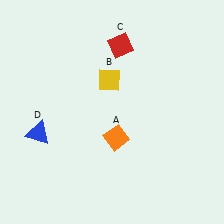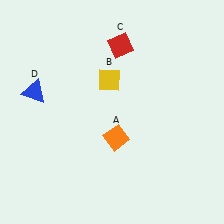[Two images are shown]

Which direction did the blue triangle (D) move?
The blue triangle (D) moved up.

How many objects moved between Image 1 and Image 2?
1 object moved between the two images.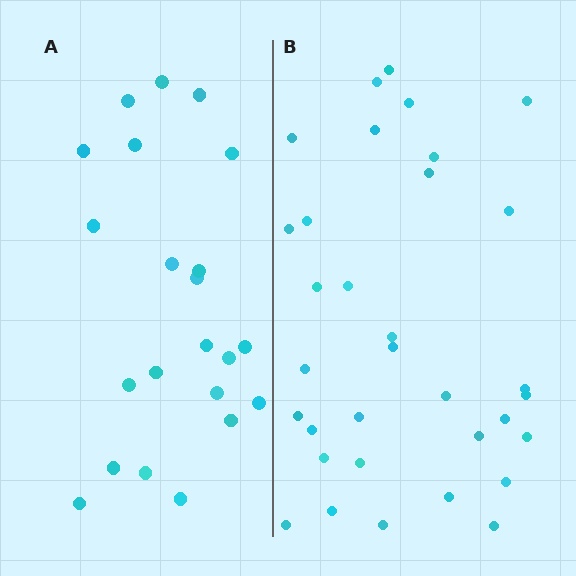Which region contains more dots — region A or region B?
Region B (the right region) has more dots.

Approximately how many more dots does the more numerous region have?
Region B has roughly 12 or so more dots than region A.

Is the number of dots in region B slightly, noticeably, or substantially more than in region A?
Region B has substantially more. The ratio is roughly 1.5 to 1.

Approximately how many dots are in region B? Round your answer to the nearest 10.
About 30 dots. (The exact count is 33, which rounds to 30.)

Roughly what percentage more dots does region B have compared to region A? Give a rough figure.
About 50% more.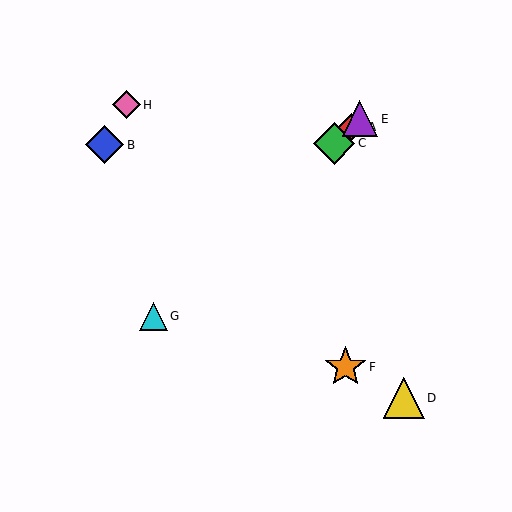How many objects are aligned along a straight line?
4 objects (A, C, E, G) are aligned along a straight line.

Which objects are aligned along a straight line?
Objects A, C, E, G are aligned along a straight line.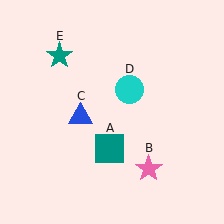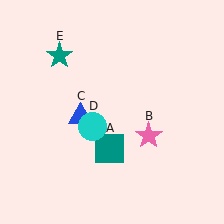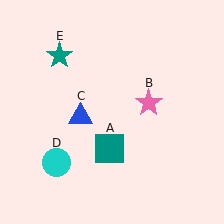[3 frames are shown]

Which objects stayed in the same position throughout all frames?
Teal square (object A) and blue triangle (object C) and teal star (object E) remained stationary.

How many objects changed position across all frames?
2 objects changed position: pink star (object B), cyan circle (object D).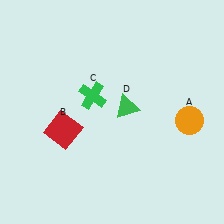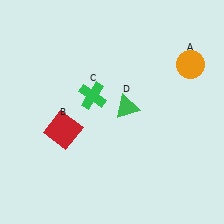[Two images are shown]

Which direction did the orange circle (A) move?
The orange circle (A) moved up.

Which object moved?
The orange circle (A) moved up.